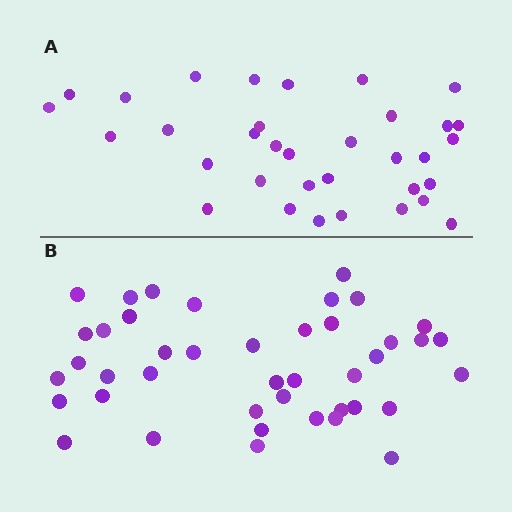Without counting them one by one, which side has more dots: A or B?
Region B (the bottom region) has more dots.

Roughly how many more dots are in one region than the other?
Region B has roughly 8 or so more dots than region A.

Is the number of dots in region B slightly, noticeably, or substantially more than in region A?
Region B has only slightly more — the two regions are fairly close. The ratio is roughly 1.2 to 1.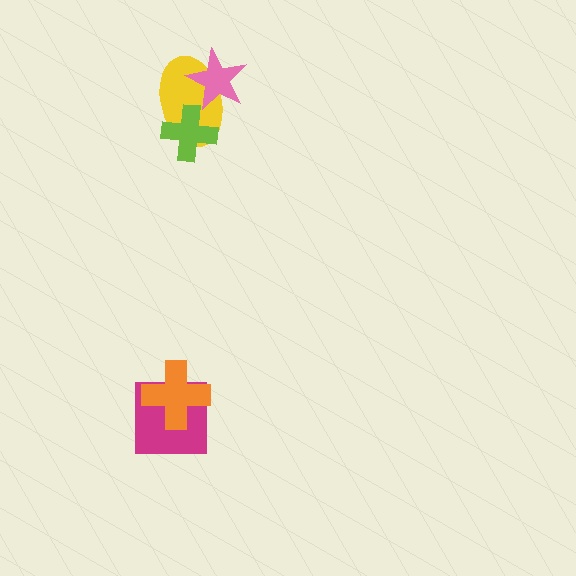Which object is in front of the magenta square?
The orange cross is in front of the magenta square.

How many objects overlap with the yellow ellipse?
2 objects overlap with the yellow ellipse.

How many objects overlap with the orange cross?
1 object overlaps with the orange cross.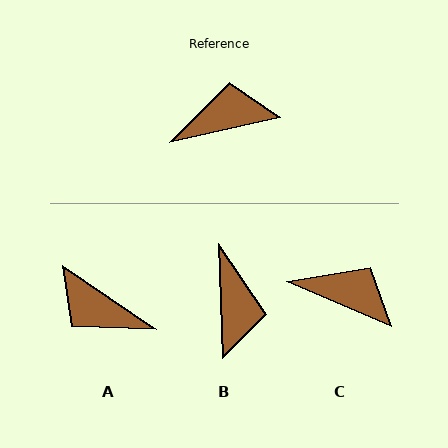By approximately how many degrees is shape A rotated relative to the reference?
Approximately 133 degrees counter-clockwise.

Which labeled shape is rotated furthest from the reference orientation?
A, about 133 degrees away.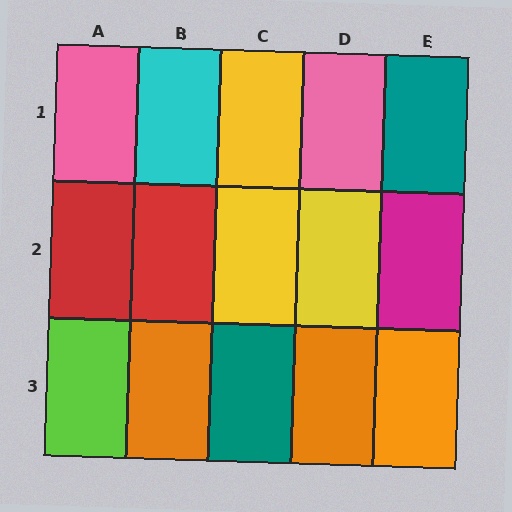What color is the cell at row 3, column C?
Teal.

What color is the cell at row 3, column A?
Lime.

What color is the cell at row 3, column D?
Orange.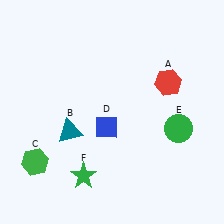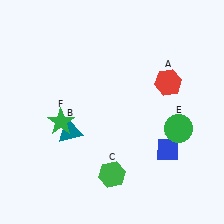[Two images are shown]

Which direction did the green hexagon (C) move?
The green hexagon (C) moved right.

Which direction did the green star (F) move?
The green star (F) moved up.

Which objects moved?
The objects that moved are: the green hexagon (C), the blue diamond (D), the green star (F).